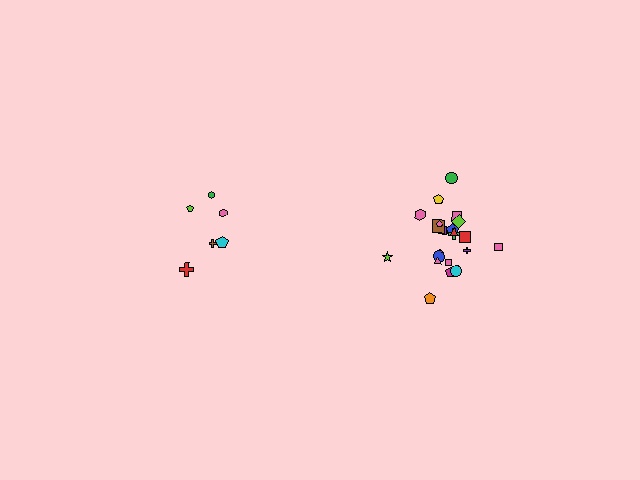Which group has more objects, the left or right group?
The right group.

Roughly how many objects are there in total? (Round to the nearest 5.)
Roughly 30 objects in total.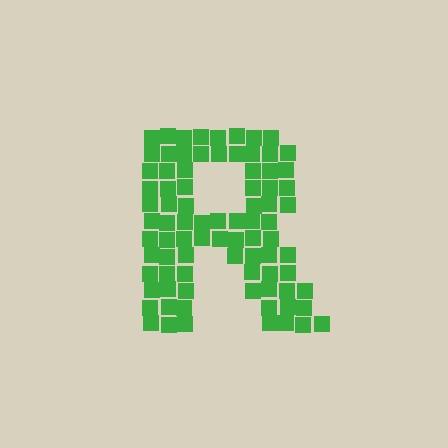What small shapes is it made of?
It is made of small squares.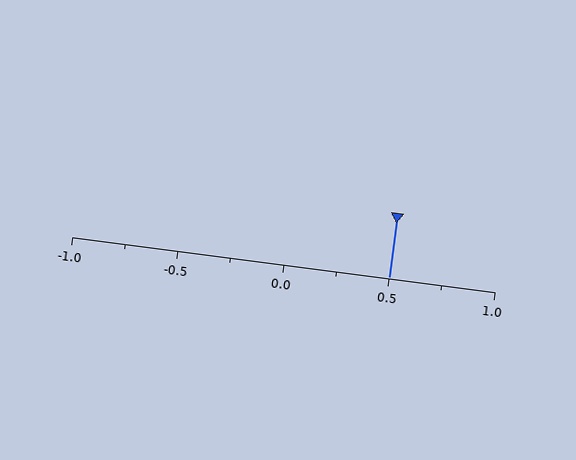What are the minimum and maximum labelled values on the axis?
The axis runs from -1.0 to 1.0.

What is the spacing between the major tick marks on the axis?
The major ticks are spaced 0.5 apart.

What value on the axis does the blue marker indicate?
The marker indicates approximately 0.5.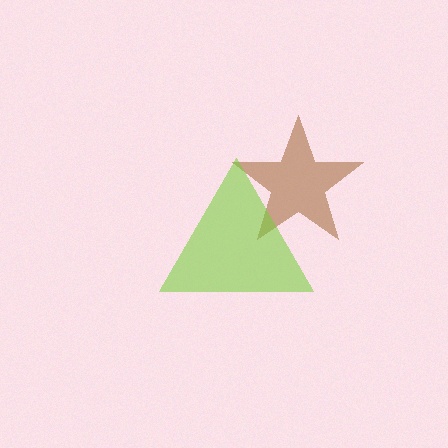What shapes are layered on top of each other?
The layered shapes are: a brown star, a lime triangle.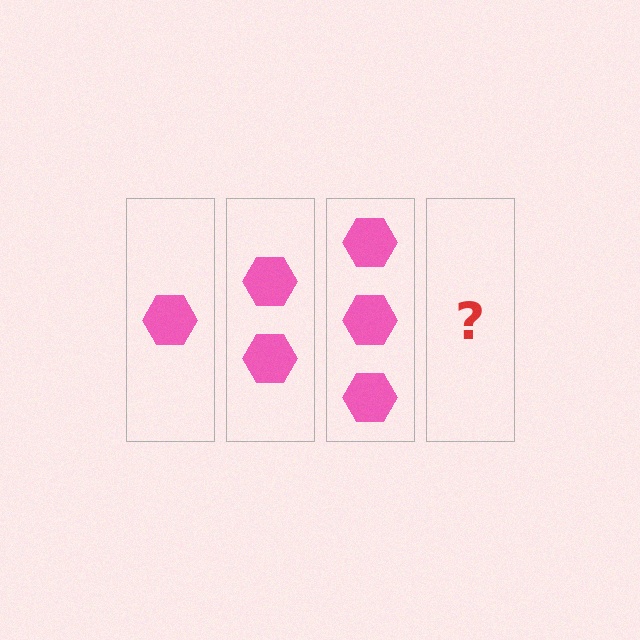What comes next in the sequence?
The next element should be 4 hexagons.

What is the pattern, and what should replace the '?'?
The pattern is that each step adds one more hexagon. The '?' should be 4 hexagons.